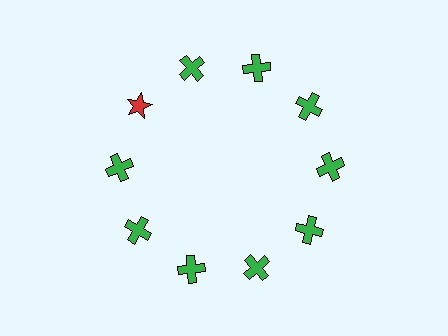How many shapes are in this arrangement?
There are 10 shapes arranged in a ring pattern.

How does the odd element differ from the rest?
It differs in both color (red instead of green) and shape (star instead of cross).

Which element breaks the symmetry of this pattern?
The red star at roughly the 10 o'clock position breaks the symmetry. All other shapes are green crosses.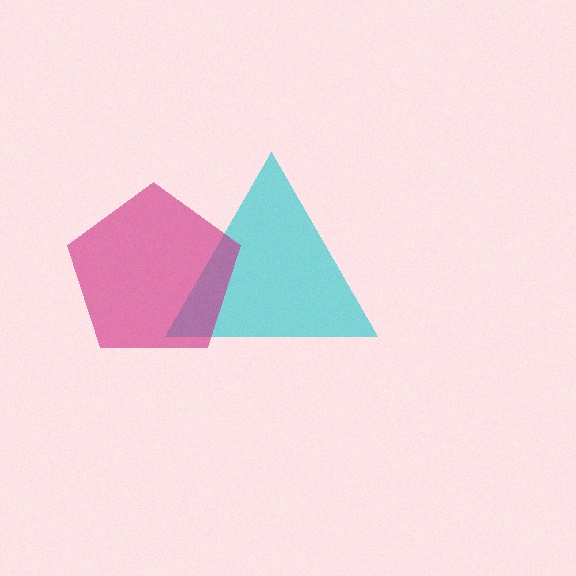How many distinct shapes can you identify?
There are 2 distinct shapes: a cyan triangle, a magenta pentagon.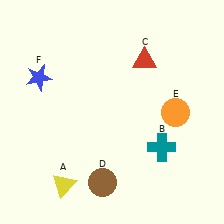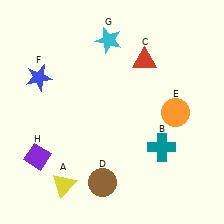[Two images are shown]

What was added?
A cyan star (G), a purple diamond (H) were added in Image 2.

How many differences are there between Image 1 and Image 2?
There are 2 differences between the two images.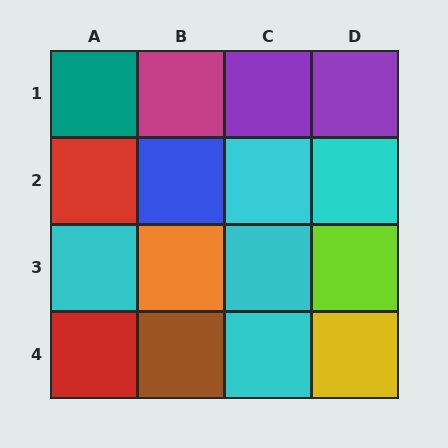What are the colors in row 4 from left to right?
Red, brown, cyan, yellow.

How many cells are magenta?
1 cell is magenta.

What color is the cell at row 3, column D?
Lime.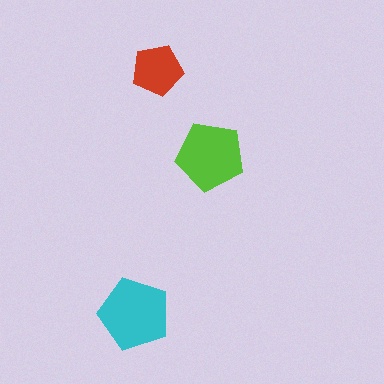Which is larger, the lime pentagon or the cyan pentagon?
The cyan one.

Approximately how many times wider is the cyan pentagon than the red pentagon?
About 1.5 times wider.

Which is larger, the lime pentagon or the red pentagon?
The lime one.